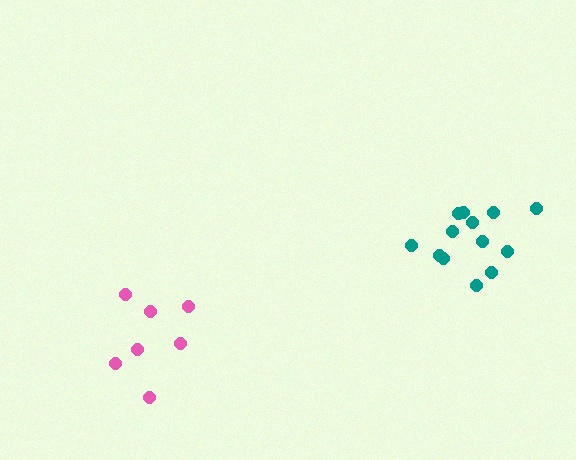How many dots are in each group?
Group 1: 7 dots, Group 2: 13 dots (20 total).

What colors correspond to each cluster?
The clusters are colored: pink, teal.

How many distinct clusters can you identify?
There are 2 distinct clusters.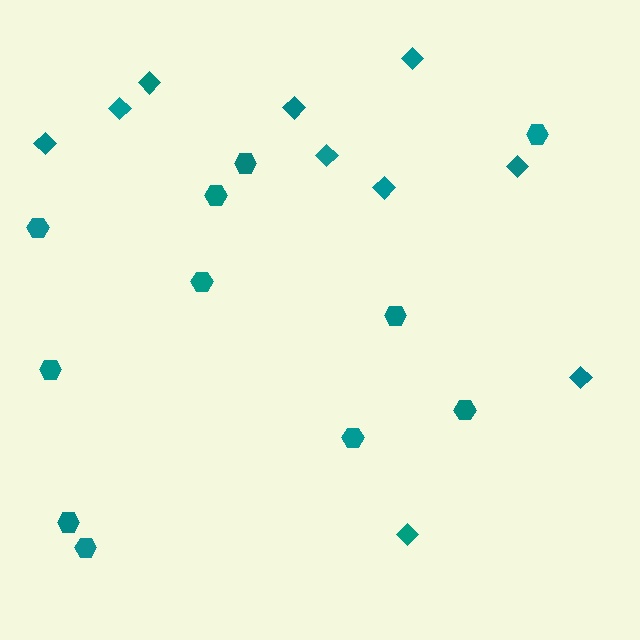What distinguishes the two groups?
There are 2 groups: one group of hexagons (11) and one group of diamonds (10).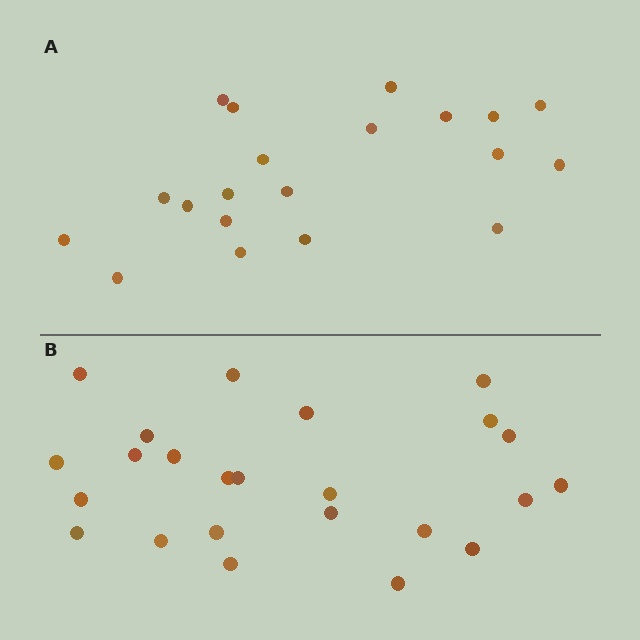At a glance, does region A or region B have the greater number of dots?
Region B (the bottom region) has more dots.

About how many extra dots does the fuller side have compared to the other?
Region B has about 4 more dots than region A.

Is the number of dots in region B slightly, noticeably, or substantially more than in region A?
Region B has only slightly more — the two regions are fairly close. The ratio is roughly 1.2 to 1.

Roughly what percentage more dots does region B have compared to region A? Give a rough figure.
About 20% more.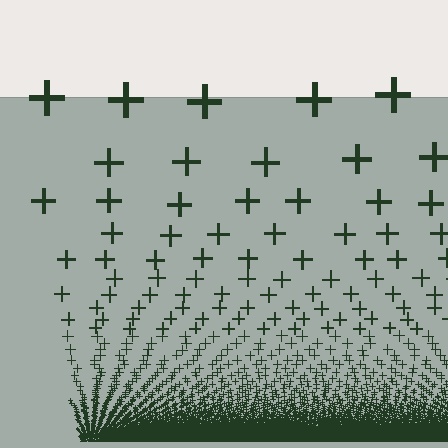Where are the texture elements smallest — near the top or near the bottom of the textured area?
Near the bottom.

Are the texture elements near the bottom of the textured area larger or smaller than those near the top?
Smaller. The gradient is inverted — elements near the bottom are smaller and denser.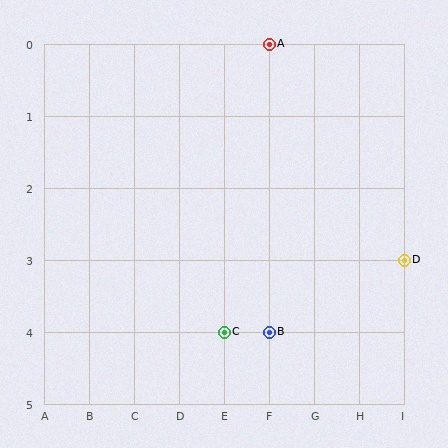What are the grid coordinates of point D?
Point D is at grid coordinates (I, 3).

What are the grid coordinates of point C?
Point C is at grid coordinates (E, 4).